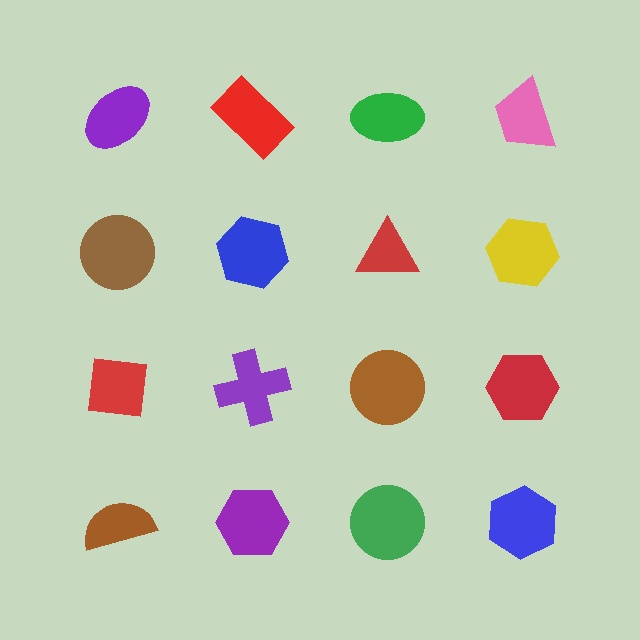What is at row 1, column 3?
A green ellipse.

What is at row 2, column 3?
A red triangle.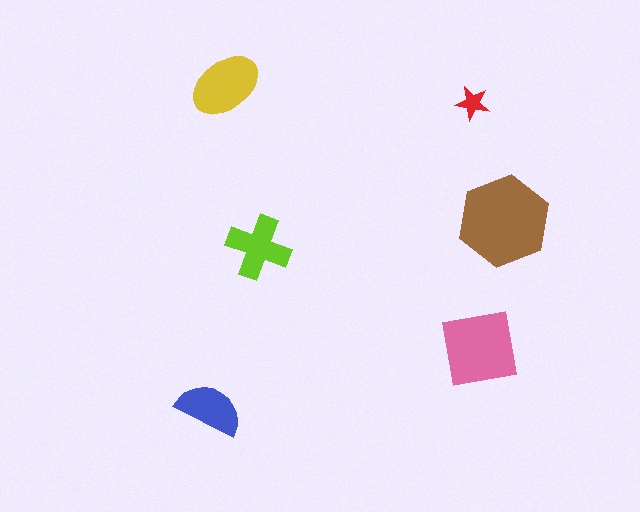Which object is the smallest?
The red star.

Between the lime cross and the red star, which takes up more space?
The lime cross.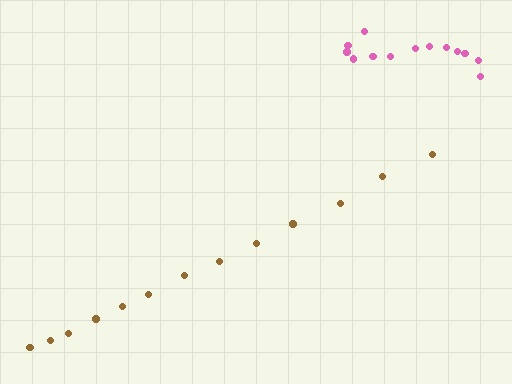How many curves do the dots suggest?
There are 2 distinct paths.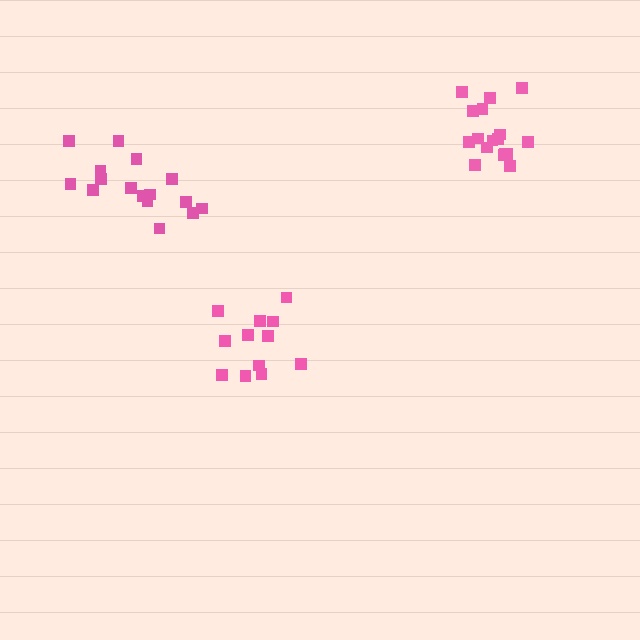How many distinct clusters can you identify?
There are 3 distinct clusters.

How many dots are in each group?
Group 1: 16 dots, Group 2: 12 dots, Group 3: 17 dots (45 total).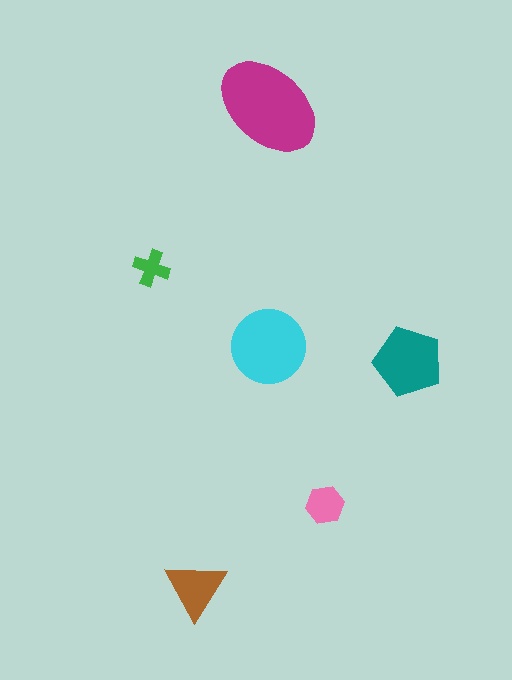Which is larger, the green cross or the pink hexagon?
The pink hexagon.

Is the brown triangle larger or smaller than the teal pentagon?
Smaller.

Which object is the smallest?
The green cross.